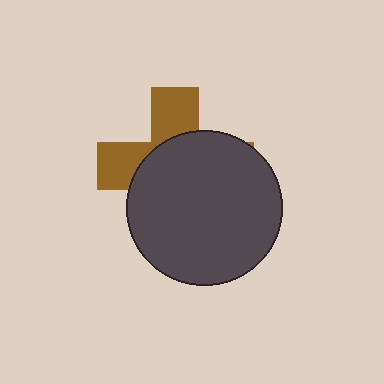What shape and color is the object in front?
The object in front is a dark gray circle.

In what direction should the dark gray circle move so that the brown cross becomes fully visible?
The dark gray circle should move toward the lower-right. That is the shortest direction to clear the overlap and leave the brown cross fully visible.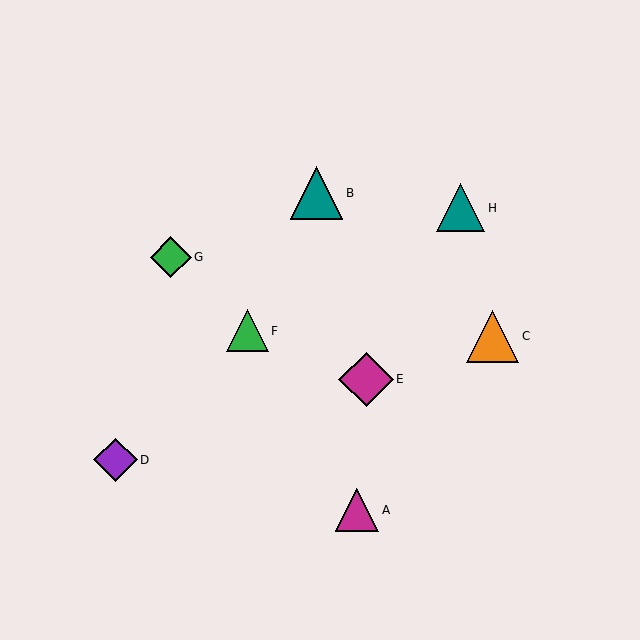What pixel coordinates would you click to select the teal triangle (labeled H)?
Click at (461, 208) to select the teal triangle H.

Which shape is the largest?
The magenta diamond (labeled E) is the largest.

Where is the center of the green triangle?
The center of the green triangle is at (247, 331).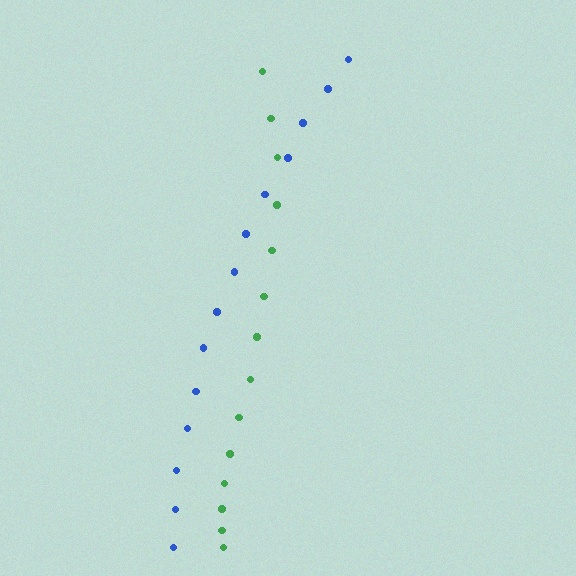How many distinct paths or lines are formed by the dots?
There are 2 distinct paths.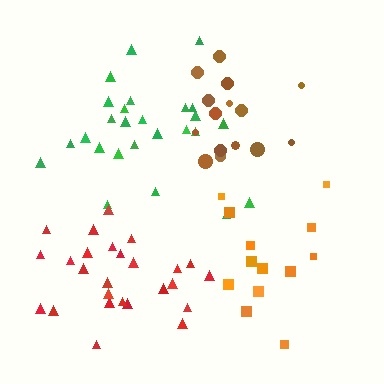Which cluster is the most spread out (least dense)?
Orange.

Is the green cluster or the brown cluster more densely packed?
Brown.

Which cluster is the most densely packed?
Red.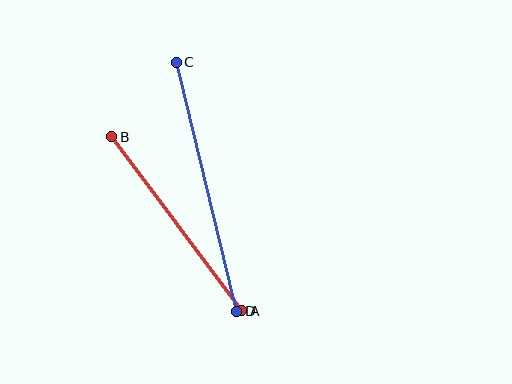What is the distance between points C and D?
The distance is approximately 257 pixels.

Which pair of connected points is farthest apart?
Points C and D are farthest apart.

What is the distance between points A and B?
The distance is approximately 217 pixels.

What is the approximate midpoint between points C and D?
The midpoint is at approximately (207, 187) pixels.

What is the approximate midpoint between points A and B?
The midpoint is at approximately (177, 224) pixels.